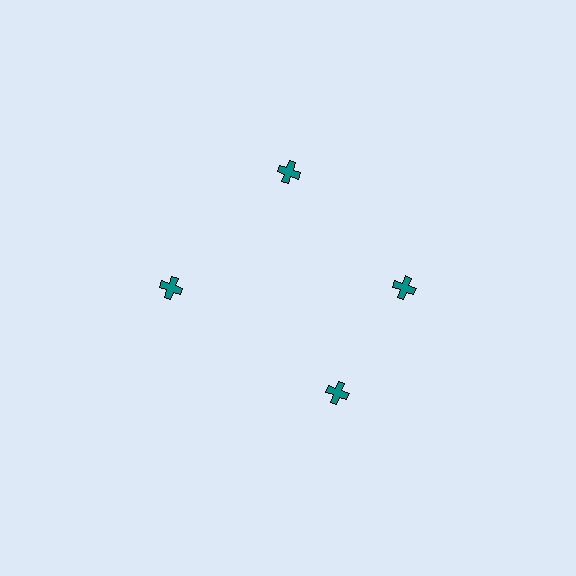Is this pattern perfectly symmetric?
No. The 4 teal crosses are arranged in a ring, but one element near the 6 o'clock position is rotated out of alignment along the ring, breaking the 4-fold rotational symmetry.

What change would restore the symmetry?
The symmetry would be restored by rotating it back into even spacing with its neighbors so that all 4 crosses sit at equal angles and equal distance from the center.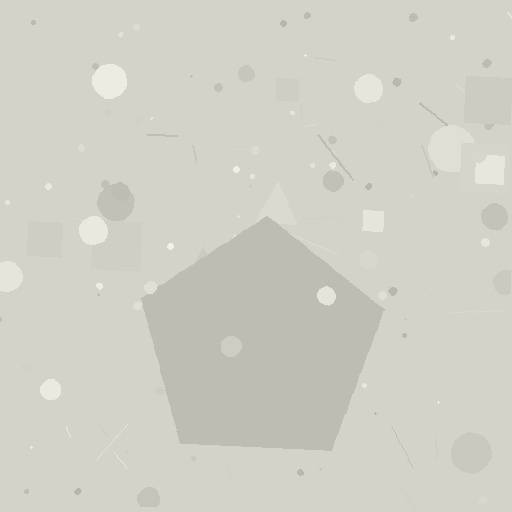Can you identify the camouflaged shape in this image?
The camouflaged shape is a pentagon.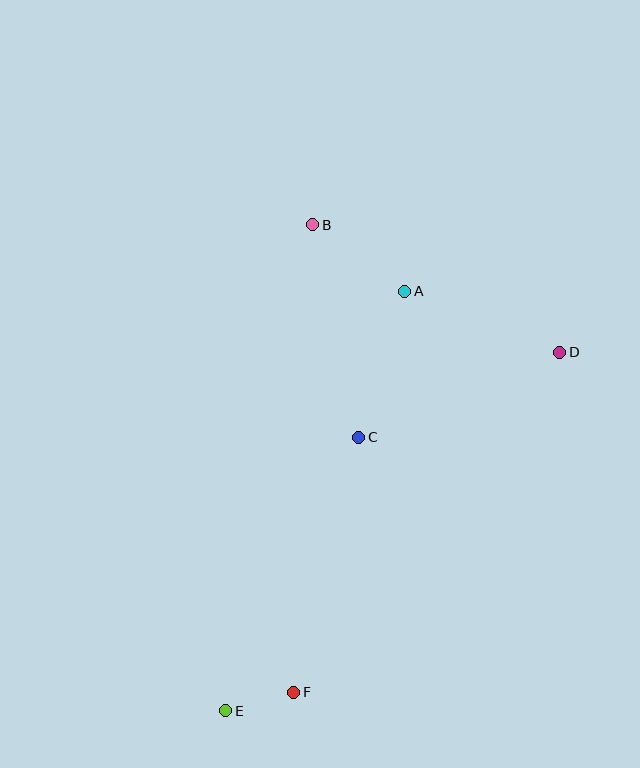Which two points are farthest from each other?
Points B and E are farthest from each other.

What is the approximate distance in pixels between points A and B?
The distance between A and B is approximately 113 pixels.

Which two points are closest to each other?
Points E and F are closest to each other.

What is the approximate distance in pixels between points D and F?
The distance between D and F is approximately 432 pixels.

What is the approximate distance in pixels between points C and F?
The distance between C and F is approximately 263 pixels.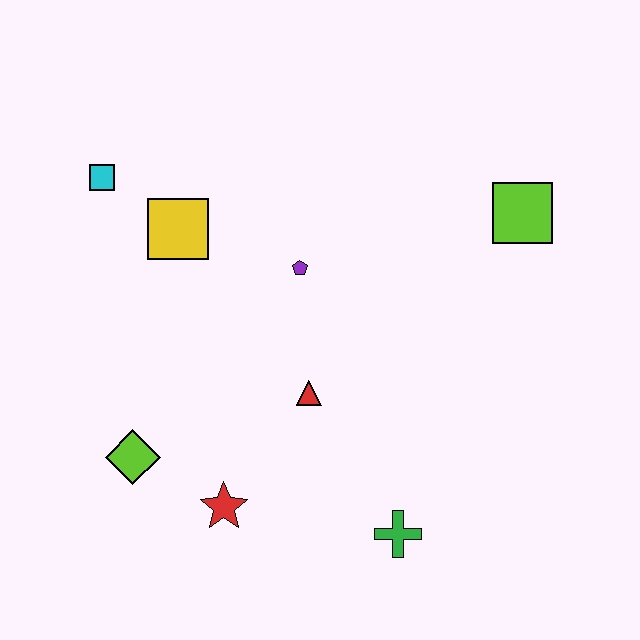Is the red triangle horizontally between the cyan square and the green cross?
Yes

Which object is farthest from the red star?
The lime square is farthest from the red star.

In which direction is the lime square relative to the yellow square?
The lime square is to the right of the yellow square.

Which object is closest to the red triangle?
The purple pentagon is closest to the red triangle.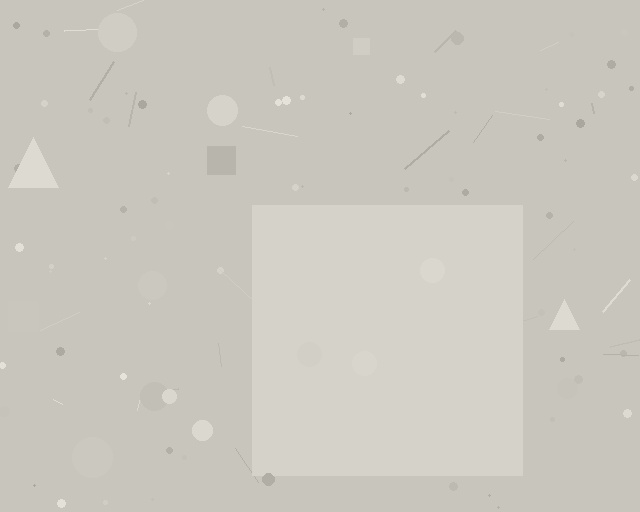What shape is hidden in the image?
A square is hidden in the image.